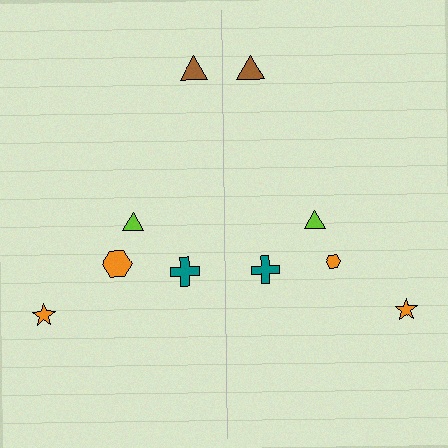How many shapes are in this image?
There are 10 shapes in this image.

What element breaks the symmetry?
The orange hexagon on the right side has a different size than its mirror counterpart.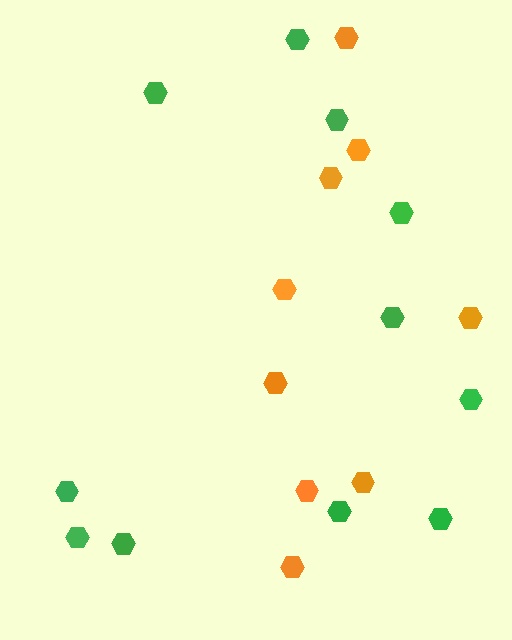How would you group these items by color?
There are 2 groups: one group of orange hexagons (9) and one group of green hexagons (11).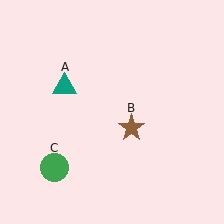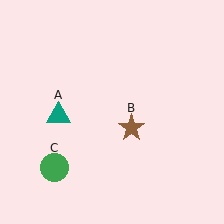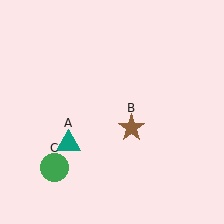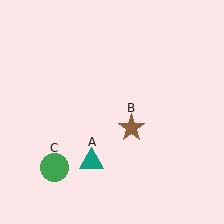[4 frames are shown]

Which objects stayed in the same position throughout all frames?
Brown star (object B) and green circle (object C) remained stationary.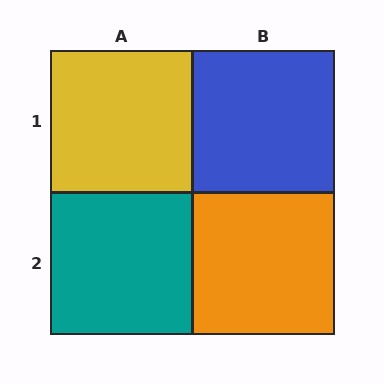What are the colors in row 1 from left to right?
Yellow, blue.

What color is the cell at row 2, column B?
Orange.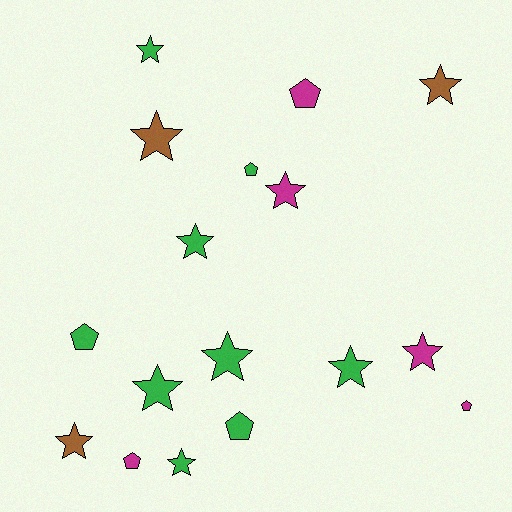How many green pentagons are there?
There are 3 green pentagons.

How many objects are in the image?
There are 17 objects.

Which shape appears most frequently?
Star, with 11 objects.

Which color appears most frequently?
Green, with 9 objects.